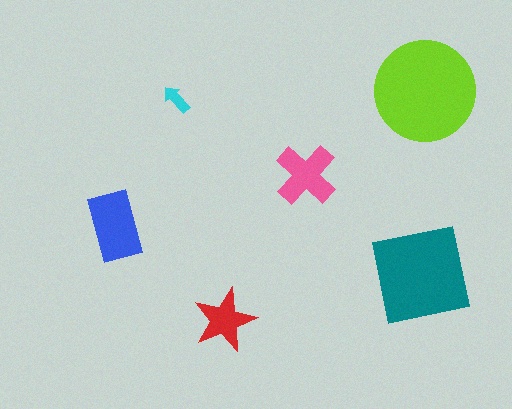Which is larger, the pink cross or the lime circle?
The lime circle.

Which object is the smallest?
The cyan arrow.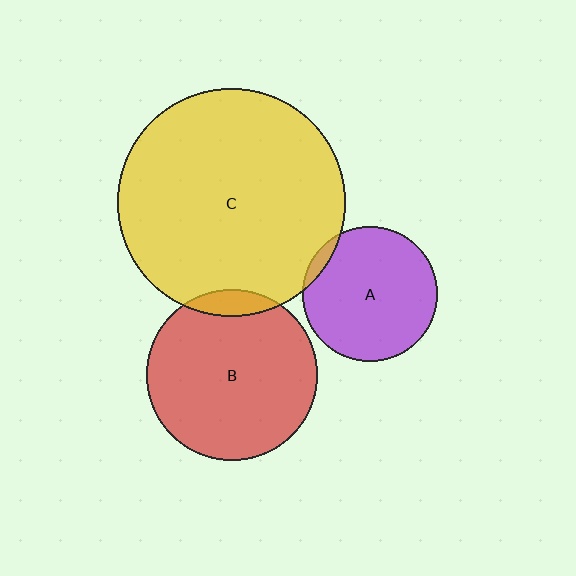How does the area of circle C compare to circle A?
Approximately 2.9 times.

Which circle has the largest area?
Circle C (yellow).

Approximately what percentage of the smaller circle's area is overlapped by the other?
Approximately 10%.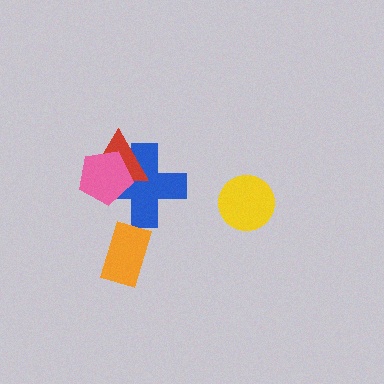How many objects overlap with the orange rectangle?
0 objects overlap with the orange rectangle.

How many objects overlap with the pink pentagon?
2 objects overlap with the pink pentagon.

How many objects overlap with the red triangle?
2 objects overlap with the red triangle.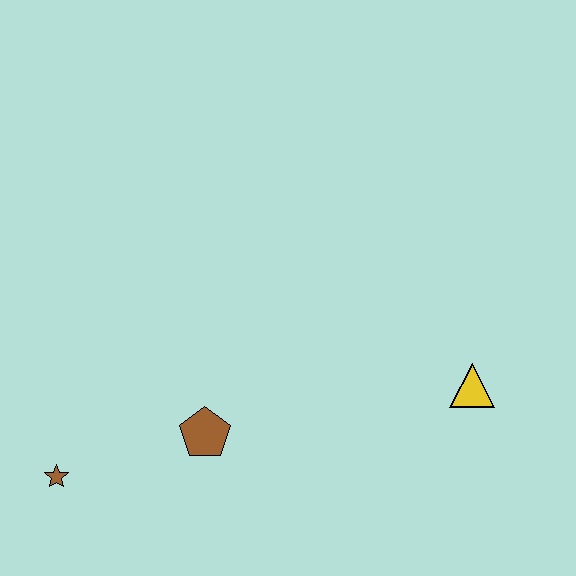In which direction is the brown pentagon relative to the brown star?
The brown pentagon is to the right of the brown star.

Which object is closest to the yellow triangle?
The brown pentagon is closest to the yellow triangle.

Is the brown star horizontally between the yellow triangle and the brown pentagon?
No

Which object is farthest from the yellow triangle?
The brown star is farthest from the yellow triangle.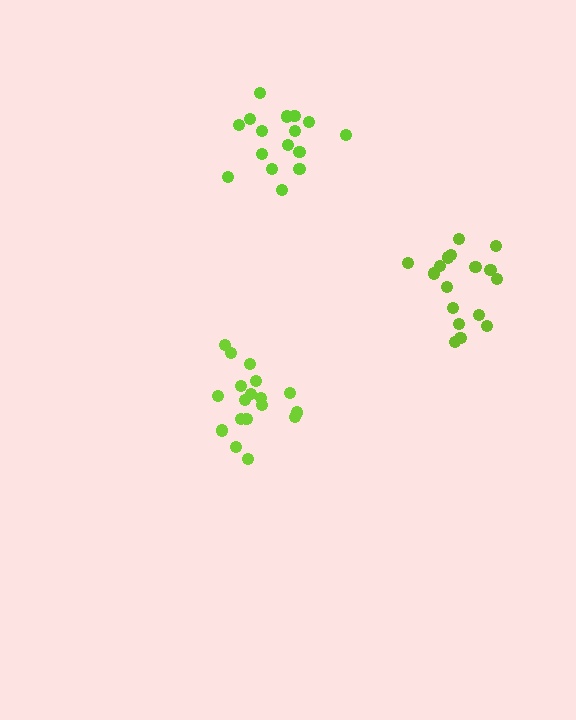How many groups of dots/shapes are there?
There are 3 groups.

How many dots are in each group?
Group 1: 18 dots, Group 2: 16 dots, Group 3: 17 dots (51 total).